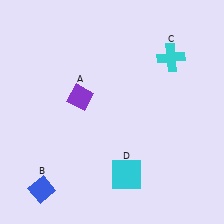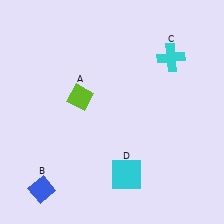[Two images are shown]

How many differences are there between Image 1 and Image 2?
There is 1 difference between the two images.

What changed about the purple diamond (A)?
In Image 1, A is purple. In Image 2, it changed to lime.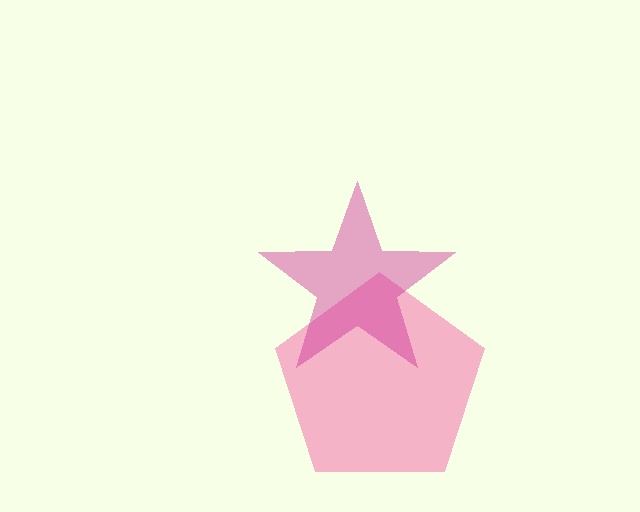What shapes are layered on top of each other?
The layered shapes are: a pink pentagon, a magenta star.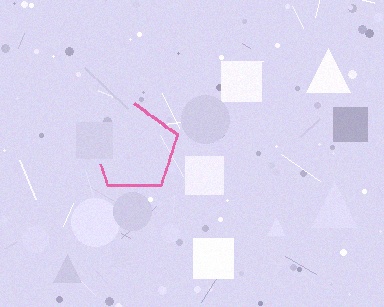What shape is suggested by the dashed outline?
The dashed outline suggests a pentagon.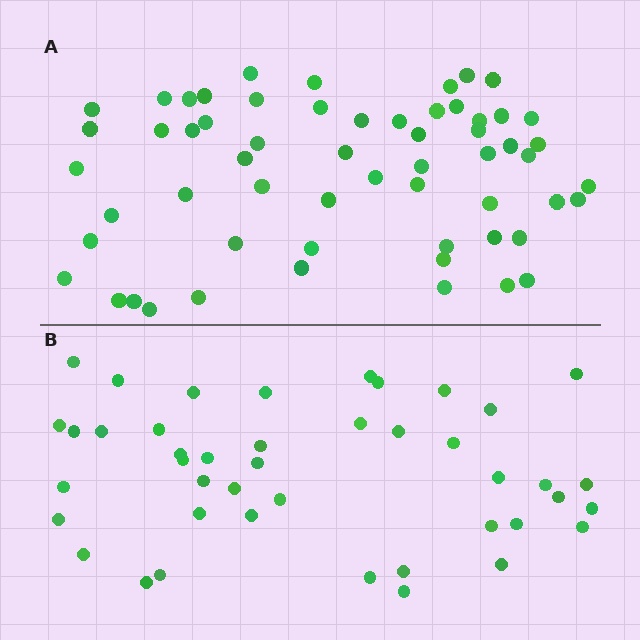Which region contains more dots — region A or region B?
Region A (the top region) has more dots.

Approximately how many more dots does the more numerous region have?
Region A has approximately 15 more dots than region B.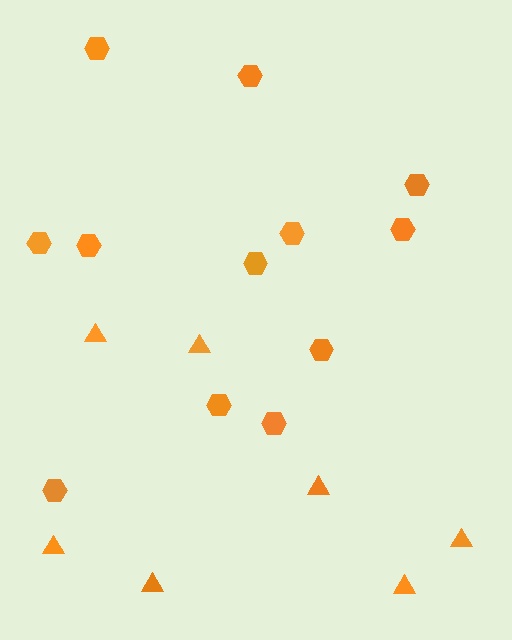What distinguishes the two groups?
There are 2 groups: one group of triangles (7) and one group of hexagons (12).